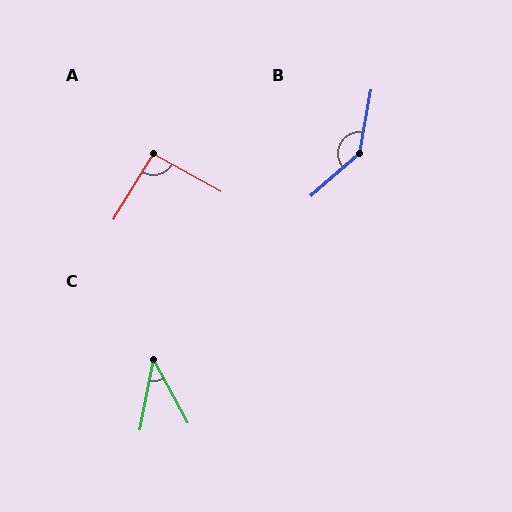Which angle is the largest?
B, at approximately 142 degrees.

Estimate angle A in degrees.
Approximately 92 degrees.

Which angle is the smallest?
C, at approximately 40 degrees.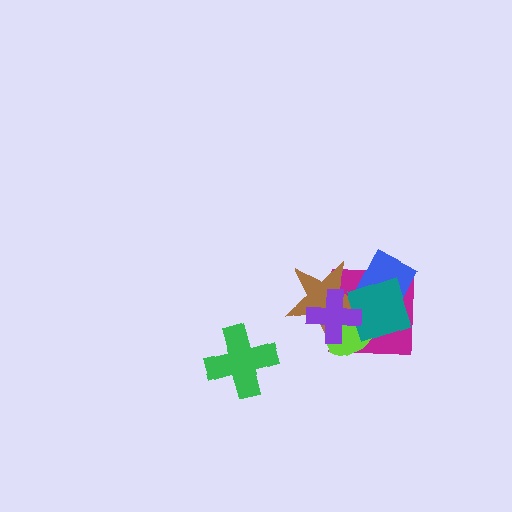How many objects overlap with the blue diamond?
3 objects overlap with the blue diamond.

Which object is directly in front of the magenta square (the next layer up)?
The blue diamond is directly in front of the magenta square.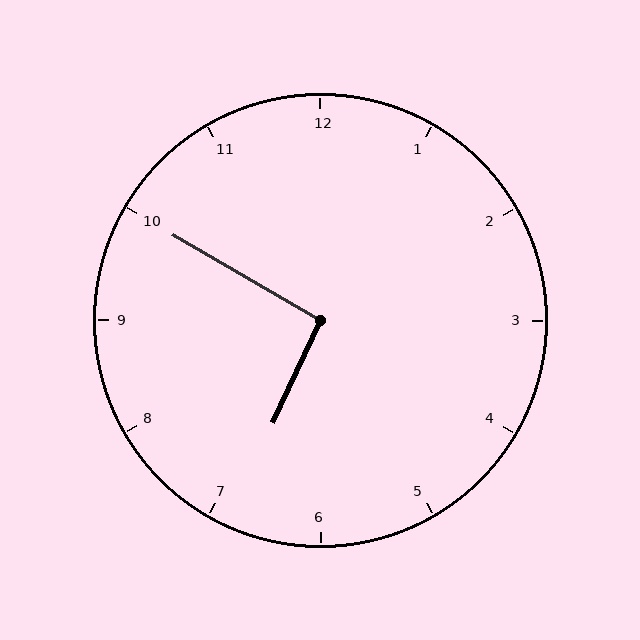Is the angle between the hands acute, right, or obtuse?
It is right.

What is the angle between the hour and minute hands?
Approximately 95 degrees.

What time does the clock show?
6:50.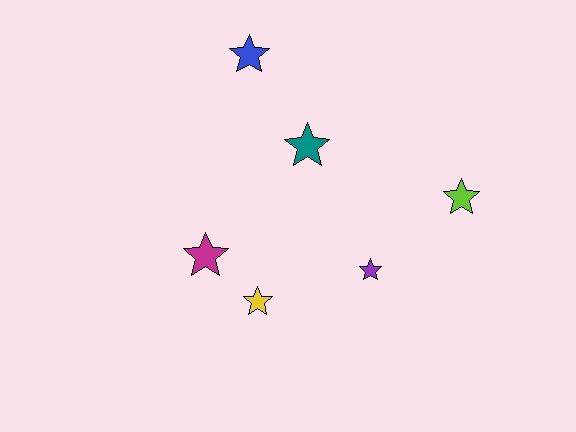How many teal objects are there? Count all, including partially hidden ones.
There is 1 teal object.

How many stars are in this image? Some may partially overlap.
There are 6 stars.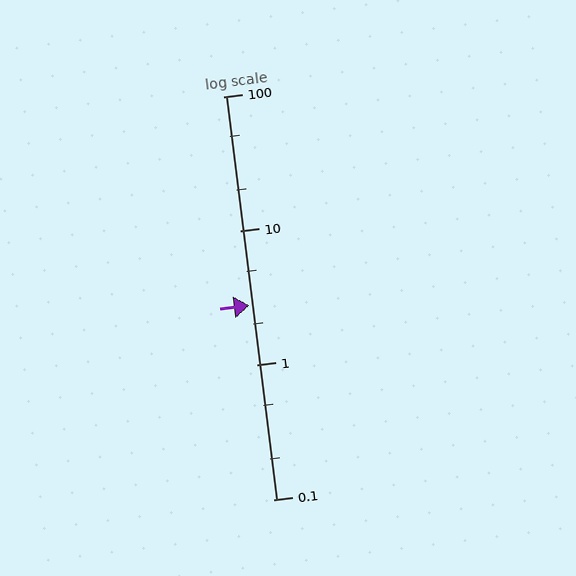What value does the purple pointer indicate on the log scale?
The pointer indicates approximately 2.8.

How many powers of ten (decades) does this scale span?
The scale spans 3 decades, from 0.1 to 100.